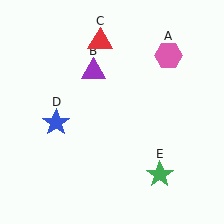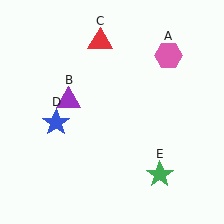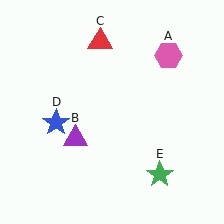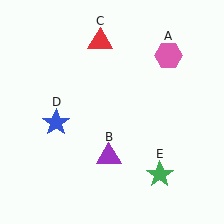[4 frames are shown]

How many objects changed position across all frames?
1 object changed position: purple triangle (object B).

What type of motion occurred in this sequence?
The purple triangle (object B) rotated counterclockwise around the center of the scene.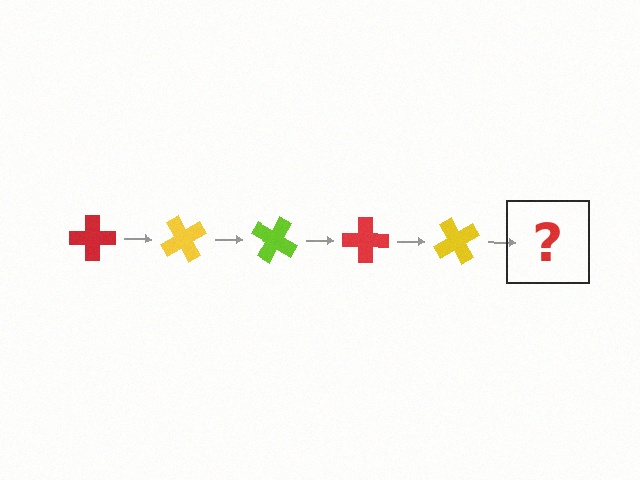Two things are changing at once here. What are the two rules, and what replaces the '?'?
The two rules are that it rotates 60 degrees each step and the color cycles through red, yellow, and lime. The '?' should be a lime cross, rotated 300 degrees from the start.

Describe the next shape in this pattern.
It should be a lime cross, rotated 300 degrees from the start.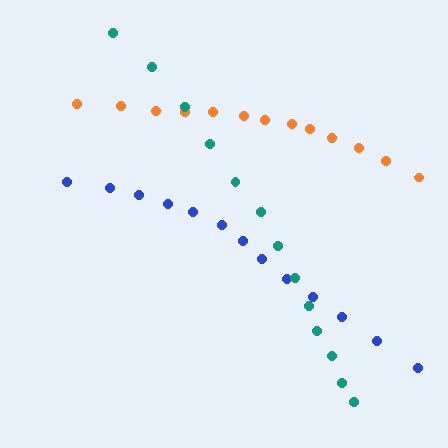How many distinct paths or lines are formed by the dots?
There are 3 distinct paths.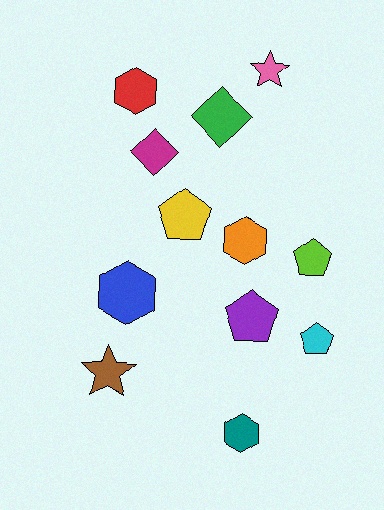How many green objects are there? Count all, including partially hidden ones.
There is 1 green object.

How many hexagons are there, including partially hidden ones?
There are 4 hexagons.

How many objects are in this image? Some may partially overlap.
There are 12 objects.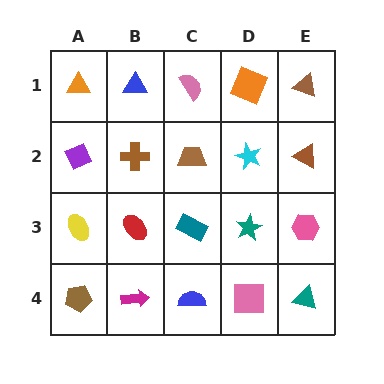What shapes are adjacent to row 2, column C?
A pink semicircle (row 1, column C), a teal rectangle (row 3, column C), a brown cross (row 2, column B), a cyan star (row 2, column D).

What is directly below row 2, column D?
A teal star.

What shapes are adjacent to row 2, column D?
An orange square (row 1, column D), a teal star (row 3, column D), a brown trapezoid (row 2, column C), a brown triangle (row 2, column E).